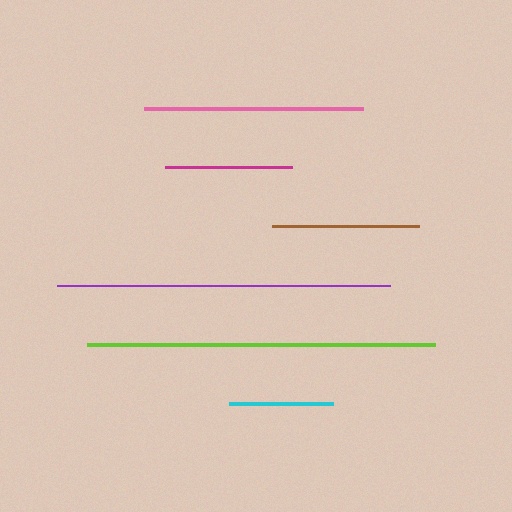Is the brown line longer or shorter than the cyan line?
The brown line is longer than the cyan line.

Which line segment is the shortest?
The cyan line is the shortest at approximately 104 pixels.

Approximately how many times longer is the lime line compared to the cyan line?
The lime line is approximately 3.4 times the length of the cyan line.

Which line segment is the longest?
The lime line is the longest at approximately 348 pixels.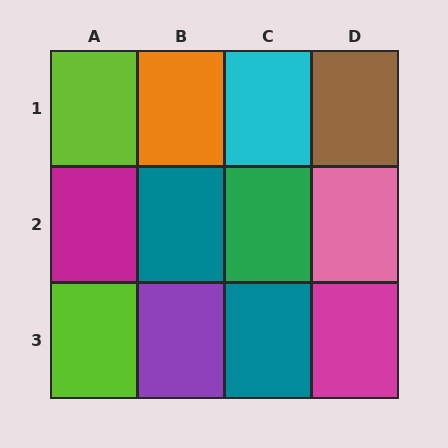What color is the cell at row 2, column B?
Teal.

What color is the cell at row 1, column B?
Orange.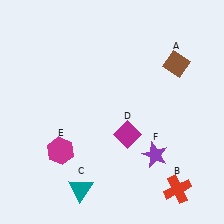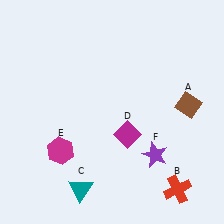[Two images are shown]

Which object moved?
The brown diamond (A) moved down.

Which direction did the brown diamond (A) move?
The brown diamond (A) moved down.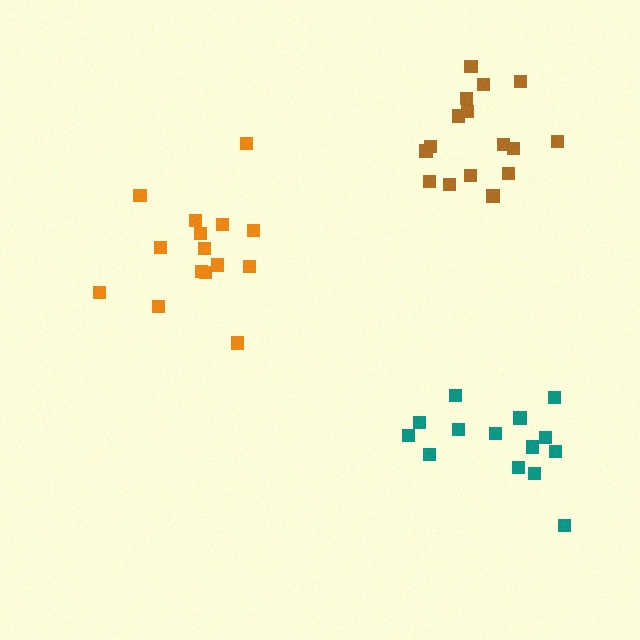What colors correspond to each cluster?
The clusters are colored: brown, teal, orange.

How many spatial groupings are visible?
There are 3 spatial groupings.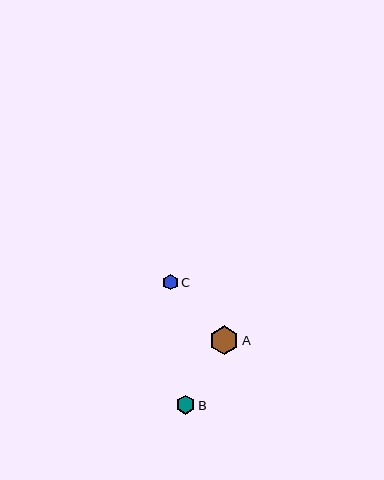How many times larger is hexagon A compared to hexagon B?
Hexagon A is approximately 1.5 times the size of hexagon B.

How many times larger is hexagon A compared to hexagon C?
Hexagon A is approximately 1.9 times the size of hexagon C.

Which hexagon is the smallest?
Hexagon C is the smallest with a size of approximately 15 pixels.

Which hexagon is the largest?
Hexagon A is the largest with a size of approximately 29 pixels.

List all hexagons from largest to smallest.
From largest to smallest: A, B, C.